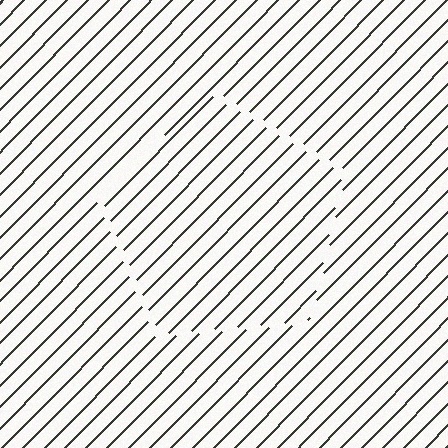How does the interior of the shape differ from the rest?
The interior of the shape contains the same grating, shifted by half a period — the contour is defined by the phase discontinuity where line-ends from the inner and outer gratings abut.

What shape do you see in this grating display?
An illusory pentagon. The interior of the shape contains the same grating, shifted by half a period — the contour is defined by the phase discontinuity where line-ends from the inner and outer gratings abut.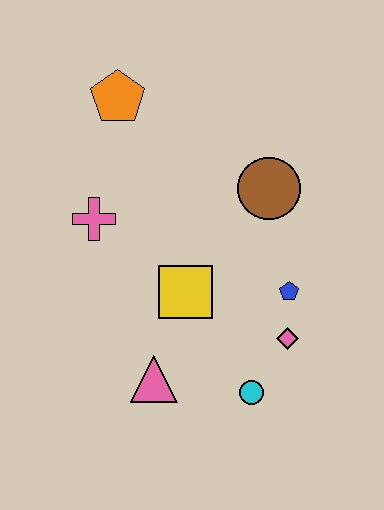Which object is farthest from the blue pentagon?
The orange pentagon is farthest from the blue pentagon.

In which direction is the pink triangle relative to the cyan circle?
The pink triangle is to the left of the cyan circle.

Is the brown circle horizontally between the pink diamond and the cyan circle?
Yes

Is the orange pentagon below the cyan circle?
No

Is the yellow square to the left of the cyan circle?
Yes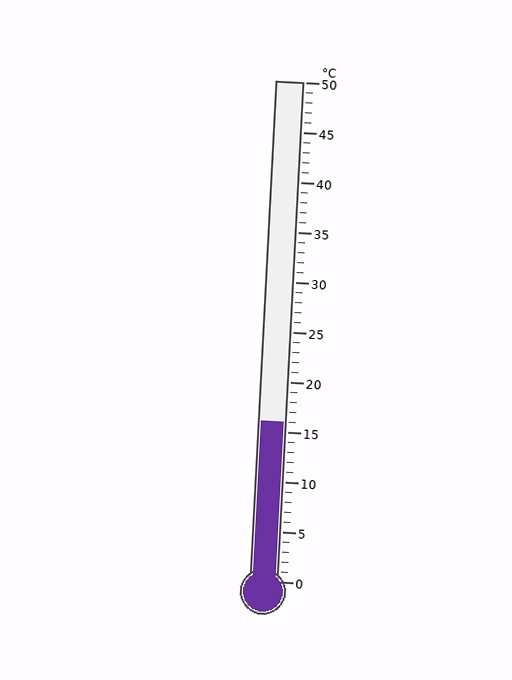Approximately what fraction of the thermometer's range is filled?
The thermometer is filled to approximately 30% of its range.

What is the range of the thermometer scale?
The thermometer scale ranges from 0°C to 50°C.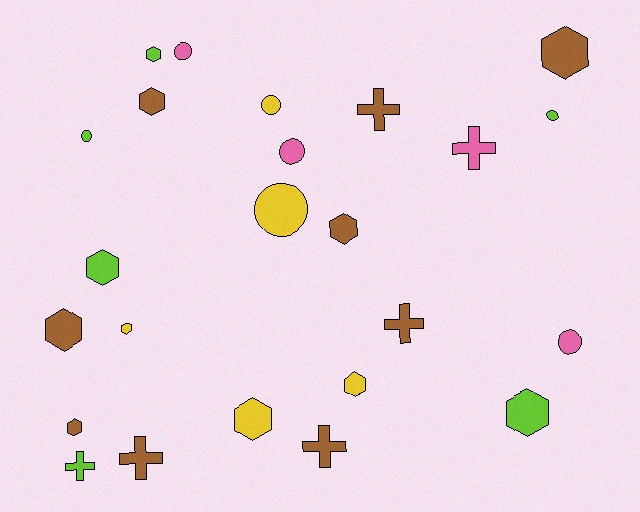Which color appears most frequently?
Brown, with 9 objects.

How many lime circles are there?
There are 2 lime circles.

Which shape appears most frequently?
Hexagon, with 11 objects.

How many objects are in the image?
There are 24 objects.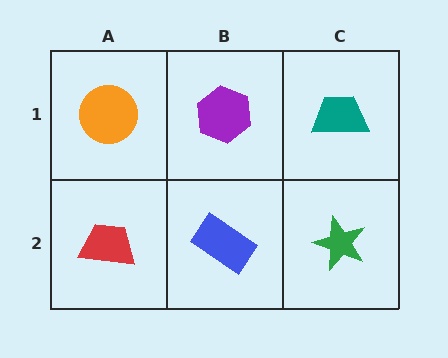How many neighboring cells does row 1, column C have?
2.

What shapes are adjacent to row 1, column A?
A red trapezoid (row 2, column A), a purple hexagon (row 1, column B).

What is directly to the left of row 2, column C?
A blue rectangle.